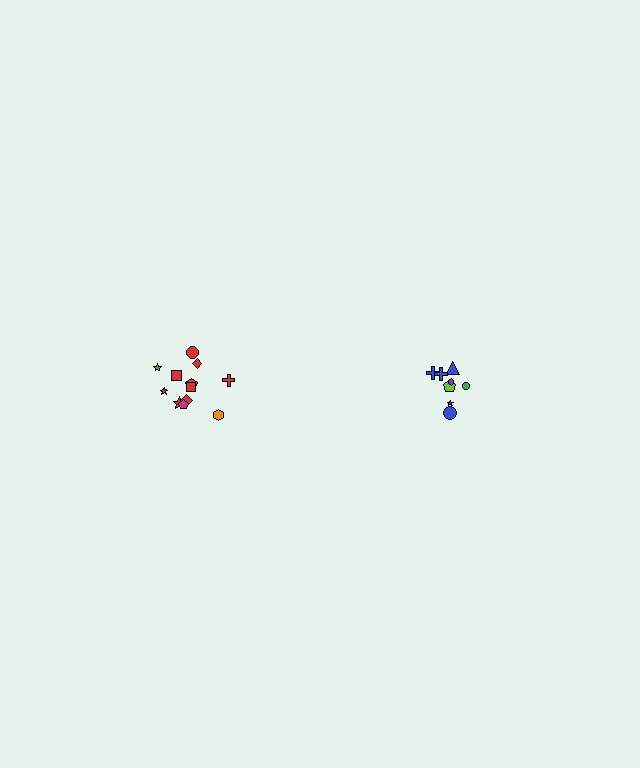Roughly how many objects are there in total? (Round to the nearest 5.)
Roughly 20 objects in total.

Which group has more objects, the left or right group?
The left group.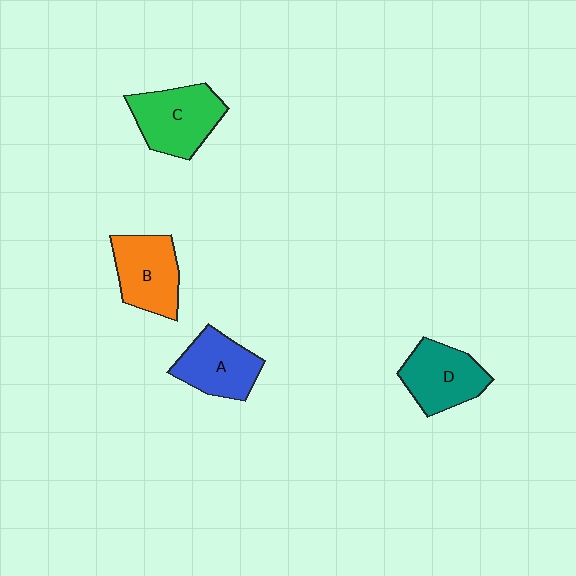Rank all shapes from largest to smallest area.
From largest to smallest: C (green), B (orange), D (teal), A (blue).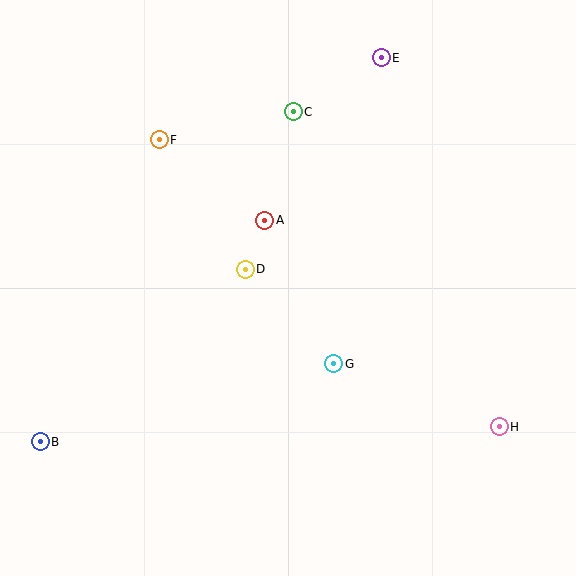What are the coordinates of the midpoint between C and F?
The midpoint between C and F is at (226, 126).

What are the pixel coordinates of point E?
Point E is at (381, 58).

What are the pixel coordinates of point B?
Point B is at (40, 442).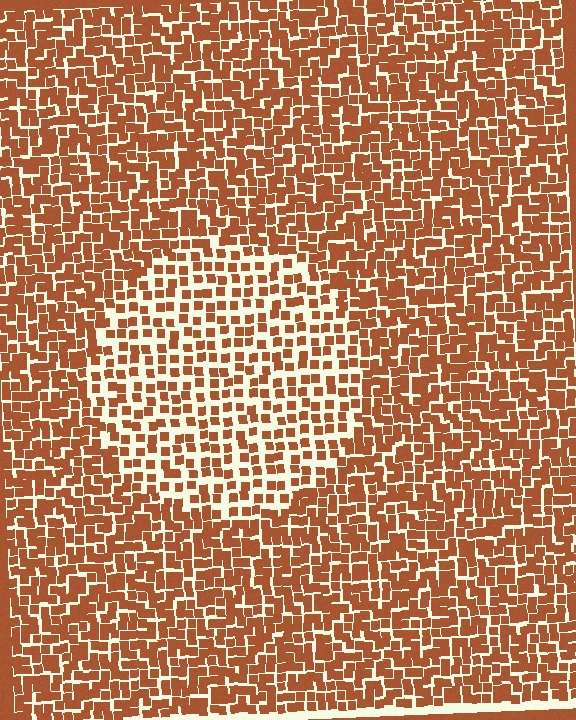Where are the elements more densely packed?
The elements are more densely packed outside the circle boundary.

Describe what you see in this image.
The image contains small brown elements arranged at two different densities. A circle-shaped region is visible where the elements are less densely packed than the surrounding area.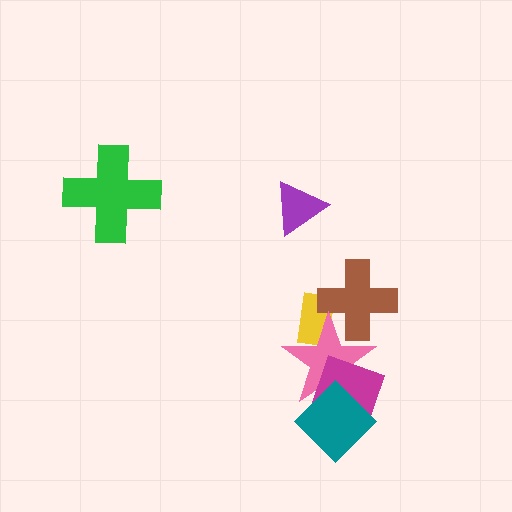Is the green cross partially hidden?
No, no other shape covers it.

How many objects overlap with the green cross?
0 objects overlap with the green cross.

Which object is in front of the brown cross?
The pink star is in front of the brown cross.